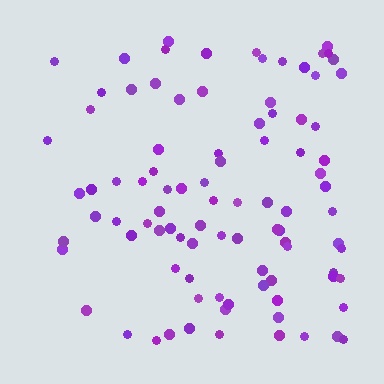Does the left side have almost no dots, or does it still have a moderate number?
Still a moderate number, just noticeably fewer than the right.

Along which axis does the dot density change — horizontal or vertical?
Horizontal.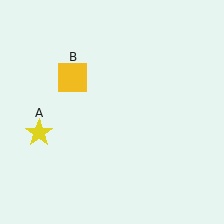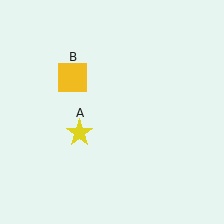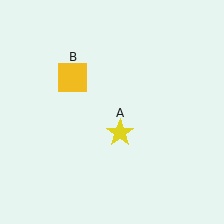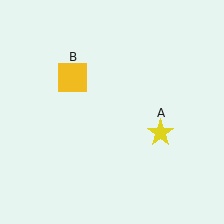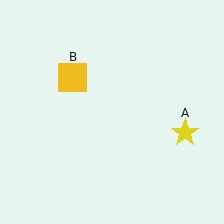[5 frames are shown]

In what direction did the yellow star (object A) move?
The yellow star (object A) moved right.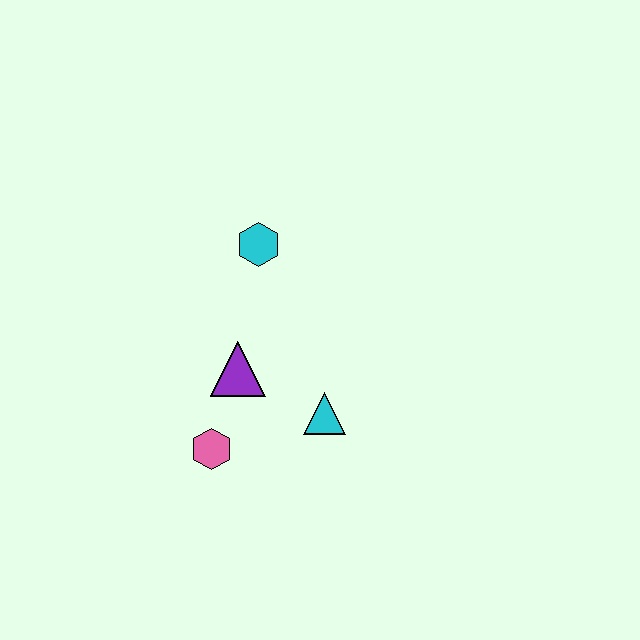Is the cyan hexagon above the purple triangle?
Yes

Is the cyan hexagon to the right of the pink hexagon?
Yes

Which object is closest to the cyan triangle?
The purple triangle is closest to the cyan triangle.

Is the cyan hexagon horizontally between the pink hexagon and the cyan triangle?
Yes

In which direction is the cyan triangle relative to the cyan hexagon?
The cyan triangle is below the cyan hexagon.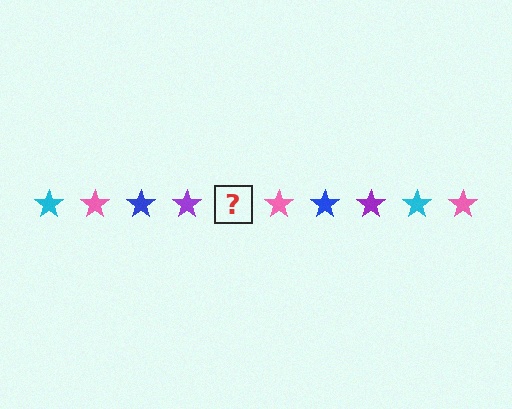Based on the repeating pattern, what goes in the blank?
The blank should be a cyan star.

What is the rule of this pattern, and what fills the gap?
The rule is that the pattern cycles through cyan, pink, blue, purple stars. The gap should be filled with a cyan star.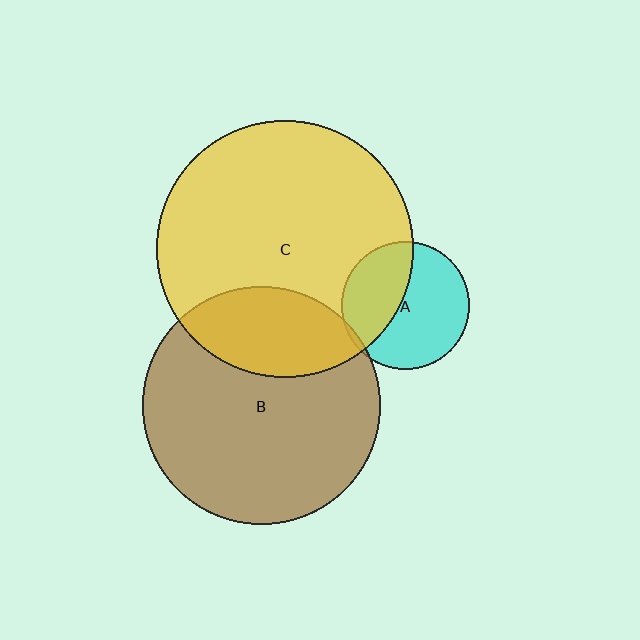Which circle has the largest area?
Circle C (yellow).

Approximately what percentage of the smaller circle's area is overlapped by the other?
Approximately 5%.